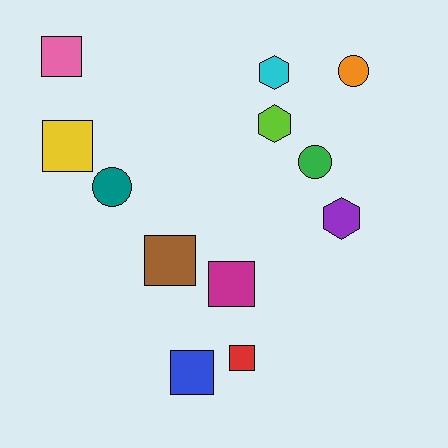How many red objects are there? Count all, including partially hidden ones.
There is 1 red object.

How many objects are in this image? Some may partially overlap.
There are 12 objects.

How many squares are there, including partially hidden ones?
There are 6 squares.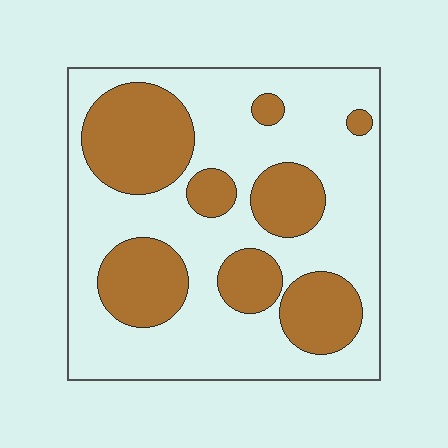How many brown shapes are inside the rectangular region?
8.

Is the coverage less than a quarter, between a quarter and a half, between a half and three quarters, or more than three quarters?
Between a quarter and a half.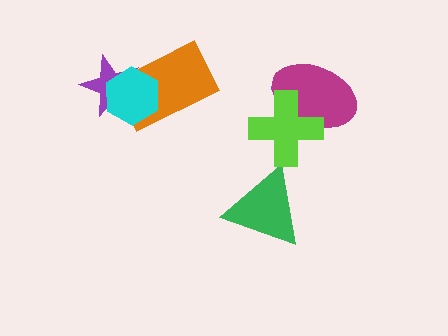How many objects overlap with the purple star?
2 objects overlap with the purple star.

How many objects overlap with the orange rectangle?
2 objects overlap with the orange rectangle.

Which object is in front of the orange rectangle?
The cyan hexagon is in front of the orange rectangle.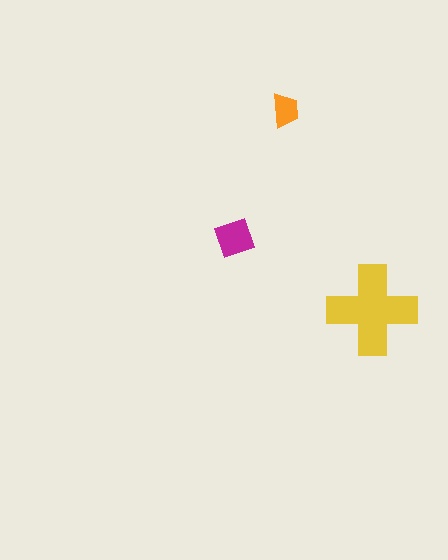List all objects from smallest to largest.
The orange trapezoid, the magenta square, the yellow cross.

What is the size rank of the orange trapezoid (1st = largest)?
3rd.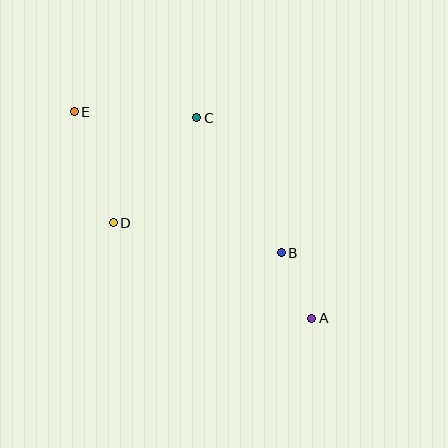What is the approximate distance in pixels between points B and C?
The distance between B and C is approximately 160 pixels.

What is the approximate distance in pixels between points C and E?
The distance between C and E is approximately 123 pixels.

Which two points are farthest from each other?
Points A and E are farthest from each other.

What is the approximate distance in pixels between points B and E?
The distance between B and E is approximately 251 pixels.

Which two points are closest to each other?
Points A and B are closest to each other.